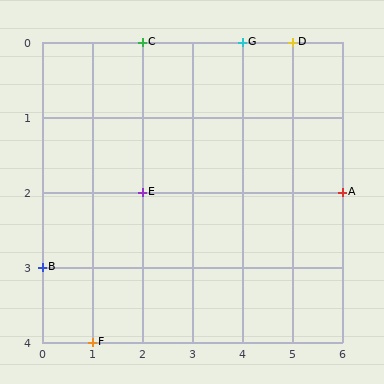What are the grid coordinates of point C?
Point C is at grid coordinates (2, 0).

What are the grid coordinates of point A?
Point A is at grid coordinates (6, 2).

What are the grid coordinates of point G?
Point G is at grid coordinates (4, 0).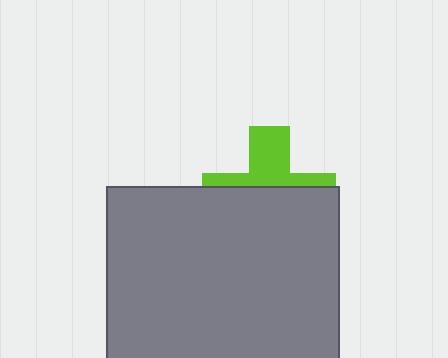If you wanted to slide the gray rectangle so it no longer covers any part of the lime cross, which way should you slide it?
Slide it down — that is the most direct way to separate the two shapes.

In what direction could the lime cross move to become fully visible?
The lime cross could move up. That would shift it out from behind the gray rectangle entirely.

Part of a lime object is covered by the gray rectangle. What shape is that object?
It is a cross.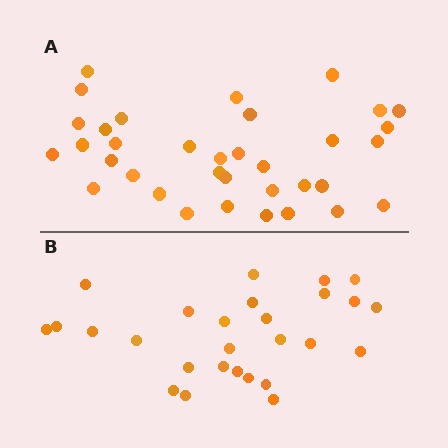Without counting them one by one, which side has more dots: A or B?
Region A (the top region) has more dots.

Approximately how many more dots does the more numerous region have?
Region A has roughly 8 or so more dots than region B.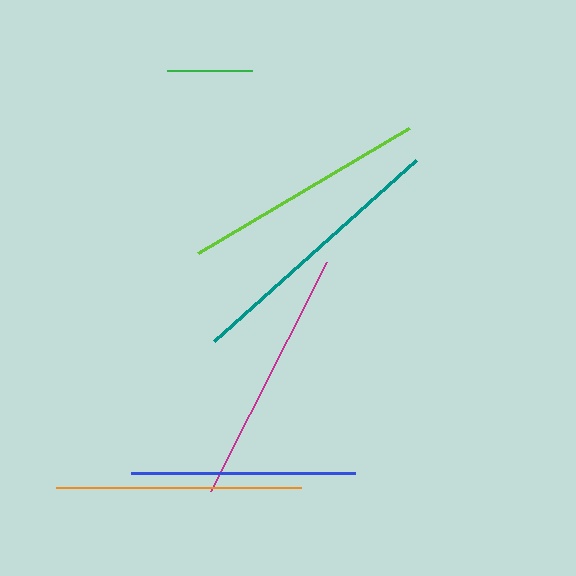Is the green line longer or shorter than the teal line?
The teal line is longer than the green line.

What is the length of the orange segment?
The orange segment is approximately 245 pixels long.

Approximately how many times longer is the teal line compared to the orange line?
The teal line is approximately 1.1 times the length of the orange line.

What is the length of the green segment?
The green segment is approximately 85 pixels long.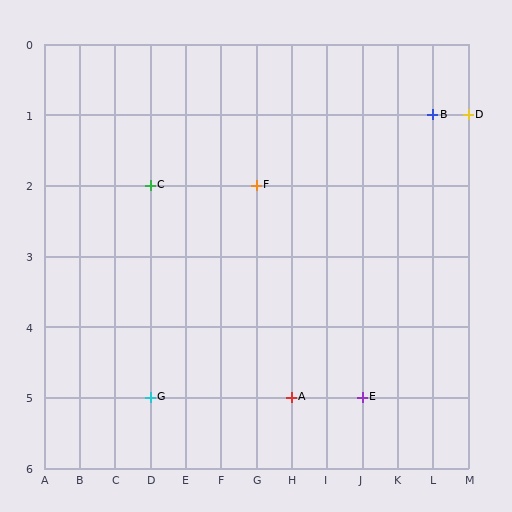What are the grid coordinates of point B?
Point B is at grid coordinates (L, 1).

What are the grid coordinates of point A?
Point A is at grid coordinates (H, 5).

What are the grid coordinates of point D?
Point D is at grid coordinates (M, 1).